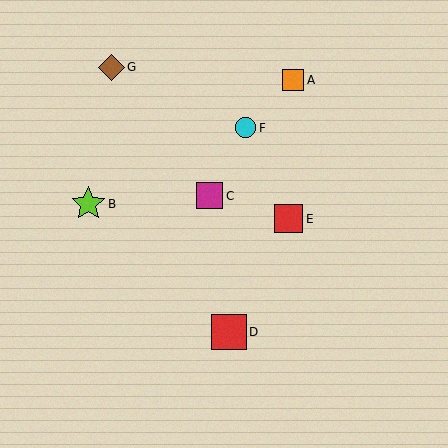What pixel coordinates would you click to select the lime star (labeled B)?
Click at (88, 204) to select the lime star B.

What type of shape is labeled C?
Shape C is a magenta square.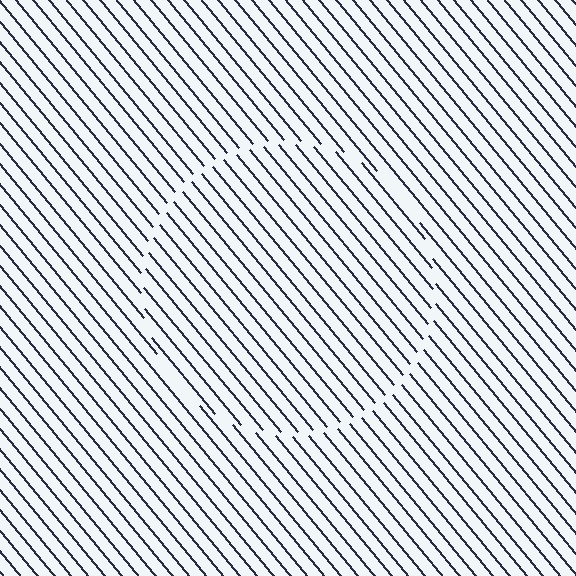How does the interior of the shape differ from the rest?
The interior of the shape contains the same grating, shifted by half a period — the contour is defined by the phase discontinuity where line-ends from the inner and outer gratings abut.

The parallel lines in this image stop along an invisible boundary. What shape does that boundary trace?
An illusory circle. The interior of the shape contains the same grating, shifted by half a period — the contour is defined by the phase discontinuity where line-ends from the inner and outer gratings abut.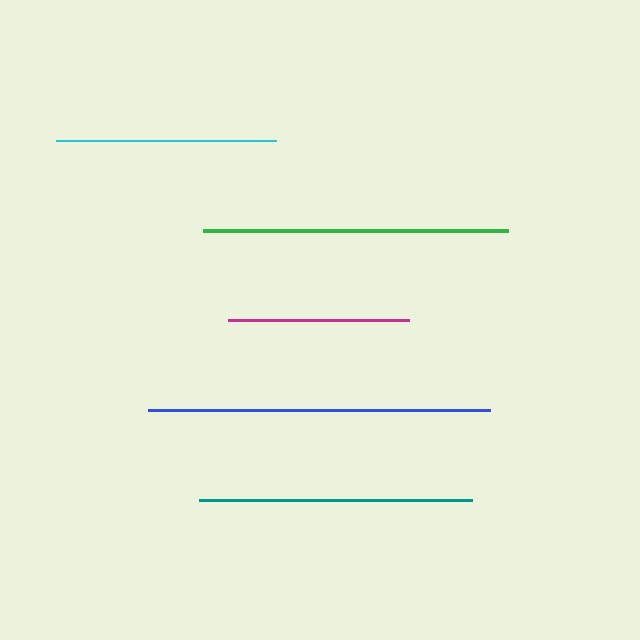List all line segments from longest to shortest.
From longest to shortest: blue, green, teal, cyan, magenta.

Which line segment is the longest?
The blue line is the longest at approximately 342 pixels.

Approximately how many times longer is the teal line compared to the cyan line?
The teal line is approximately 1.2 times the length of the cyan line.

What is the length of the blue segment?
The blue segment is approximately 342 pixels long.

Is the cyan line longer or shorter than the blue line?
The blue line is longer than the cyan line.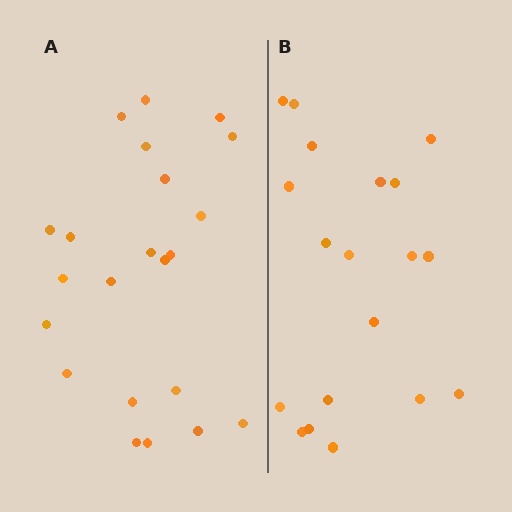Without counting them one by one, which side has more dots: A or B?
Region A (the left region) has more dots.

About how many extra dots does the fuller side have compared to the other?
Region A has just a few more — roughly 2 or 3 more dots than region B.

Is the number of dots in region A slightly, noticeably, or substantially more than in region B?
Region A has only slightly more — the two regions are fairly close. The ratio is roughly 1.2 to 1.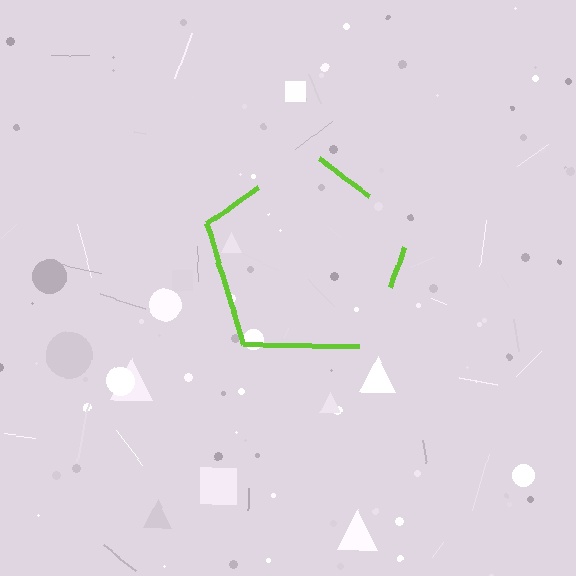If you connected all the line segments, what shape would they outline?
They would outline a pentagon.